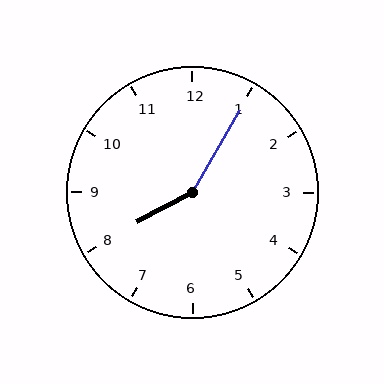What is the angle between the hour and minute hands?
Approximately 148 degrees.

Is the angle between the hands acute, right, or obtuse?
It is obtuse.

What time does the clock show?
8:05.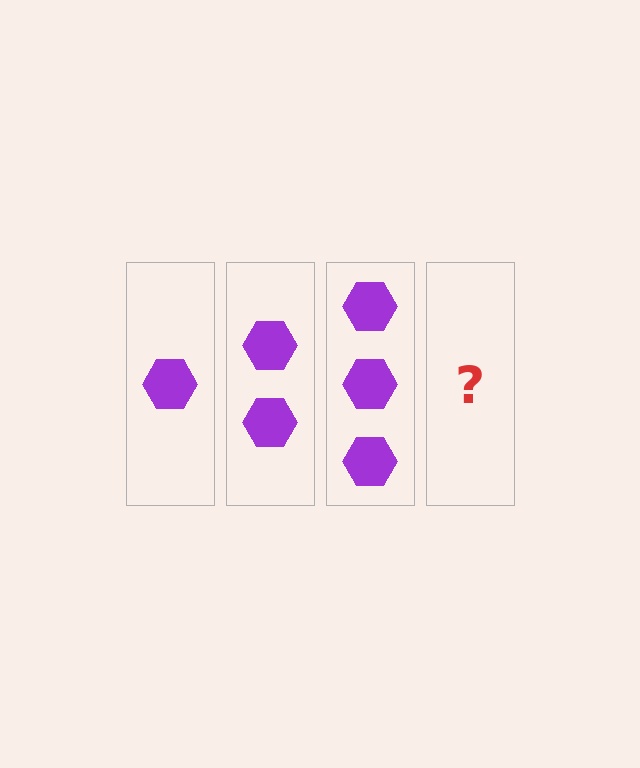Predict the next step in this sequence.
The next step is 4 hexagons.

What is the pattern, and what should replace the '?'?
The pattern is that each step adds one more hexagon. The '?' should be 4 hexagons.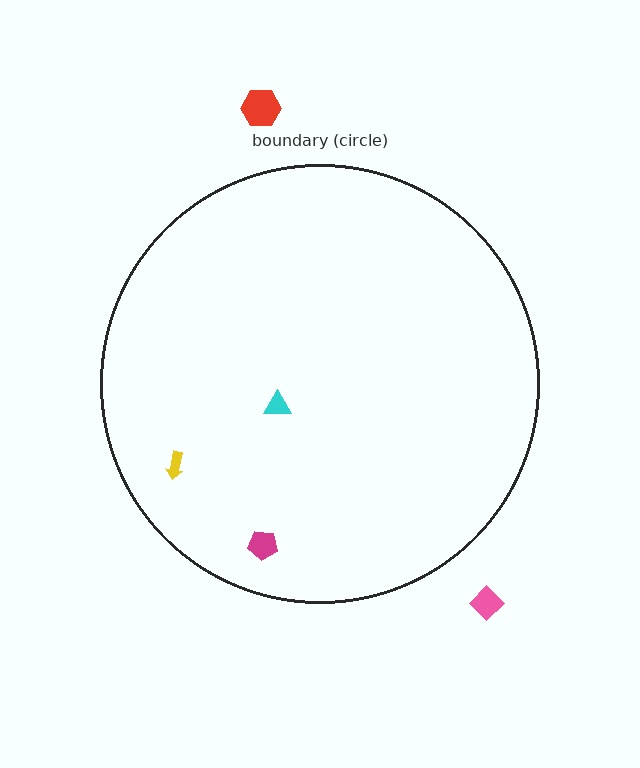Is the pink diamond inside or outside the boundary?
Outside.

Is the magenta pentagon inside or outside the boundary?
Inside.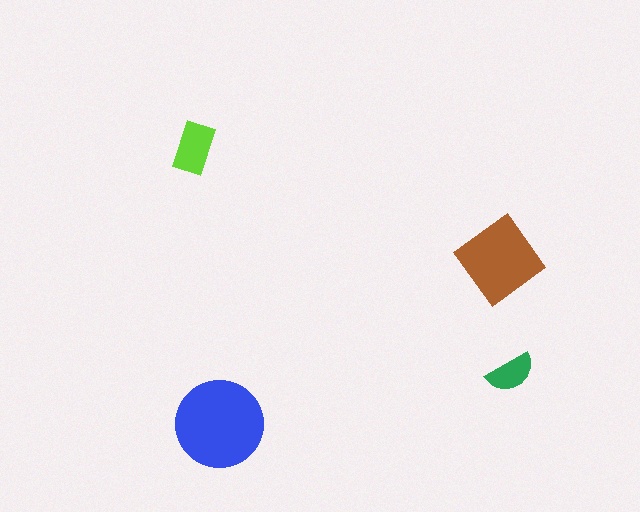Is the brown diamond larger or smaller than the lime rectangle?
Larger.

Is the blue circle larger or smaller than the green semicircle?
Larger.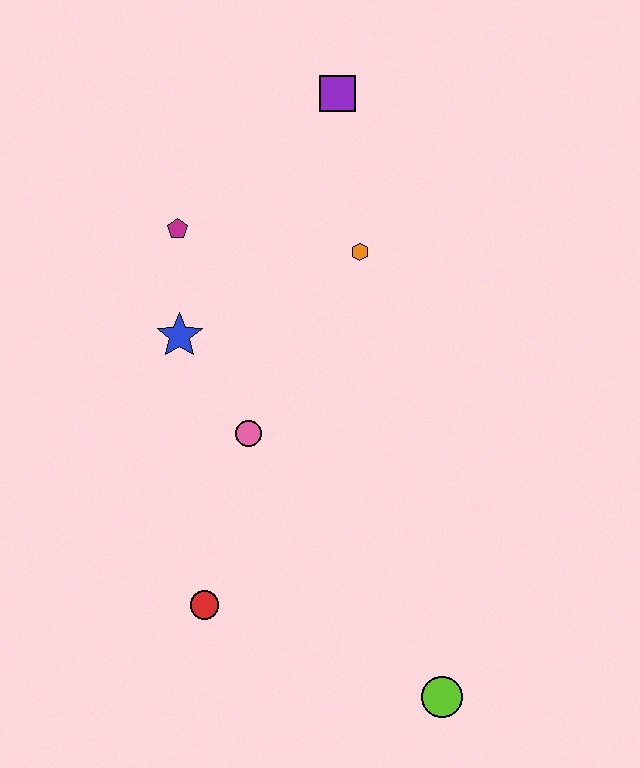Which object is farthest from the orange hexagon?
The lime circle is farthest from the orange hexagon.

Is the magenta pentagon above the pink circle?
Yes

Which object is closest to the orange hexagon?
The purple square is closest to the orange hexagon.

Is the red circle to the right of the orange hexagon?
No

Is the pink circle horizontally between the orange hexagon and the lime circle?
No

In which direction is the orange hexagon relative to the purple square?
The orange hexagon is below the purple square.